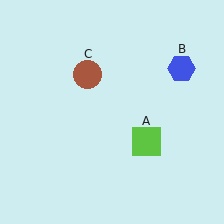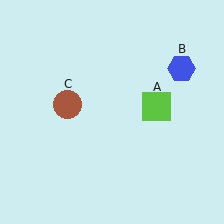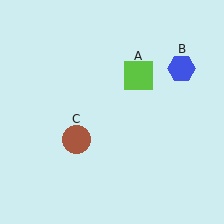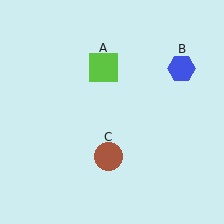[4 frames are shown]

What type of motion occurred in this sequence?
The lime square (object A), brown circle (object C) rotated counterclockwise around the center of the scene.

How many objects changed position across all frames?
2 objects changed position: lime square (object A), brown circle (object C).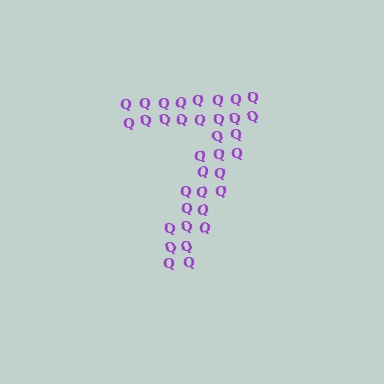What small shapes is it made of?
It is made of small letter Q's.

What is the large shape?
The large shape is the digit 7.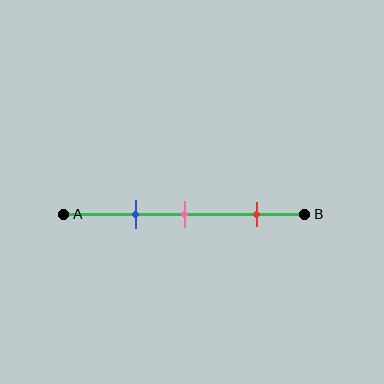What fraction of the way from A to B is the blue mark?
The blue mark is approximately 30% (0.3) of the way from A to B.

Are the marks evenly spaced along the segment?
No, the marks are not evenly spaced.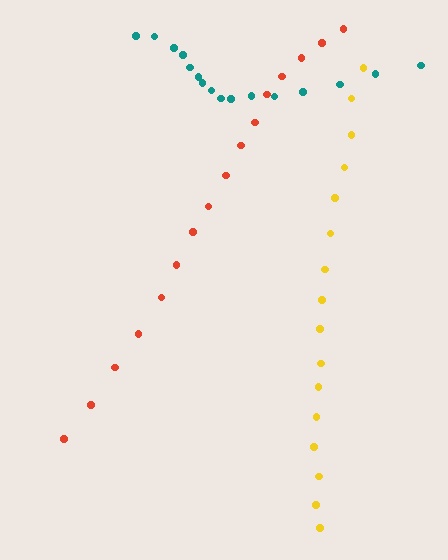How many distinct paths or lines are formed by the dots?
There are 3 distinct paths.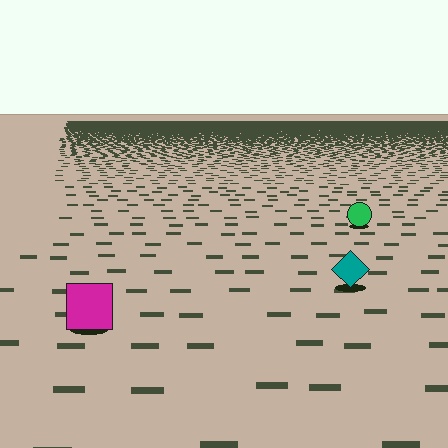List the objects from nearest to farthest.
From nearest to farthest: the magenta square, the teal diamond, the green circle.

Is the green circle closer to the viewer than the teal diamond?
No. The teal diamond is closer — you can tell from the texture gradient: the ground texture is coarser near it.